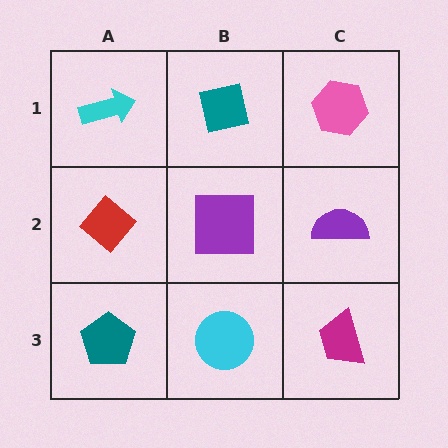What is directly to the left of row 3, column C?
A cyan circle.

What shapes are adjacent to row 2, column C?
A pink hexagon (row 1, column C), a magenta trapezoid (row 3, column C), a purple square (row 2, column B).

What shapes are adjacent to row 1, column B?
A purple square (row 2, column B), a cyan arrow (row 1, column A), a pink hexagon (row 1, column C).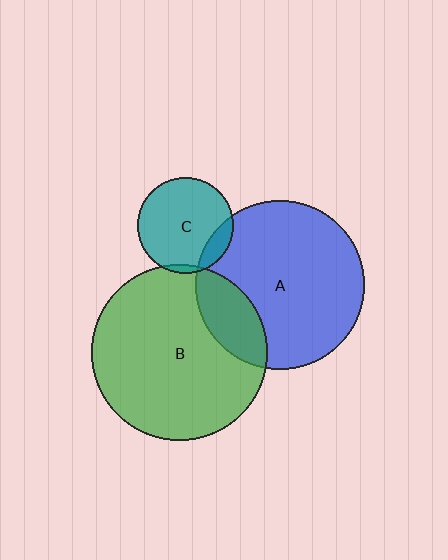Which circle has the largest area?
Circle B (green).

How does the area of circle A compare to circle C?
Approximately 3.1 times.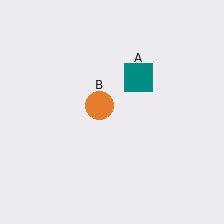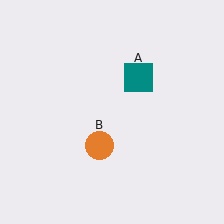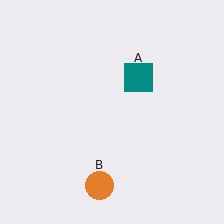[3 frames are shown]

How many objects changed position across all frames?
1 object changed position: orange circle (object B).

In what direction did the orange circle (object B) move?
The orange circle (object B) moved down.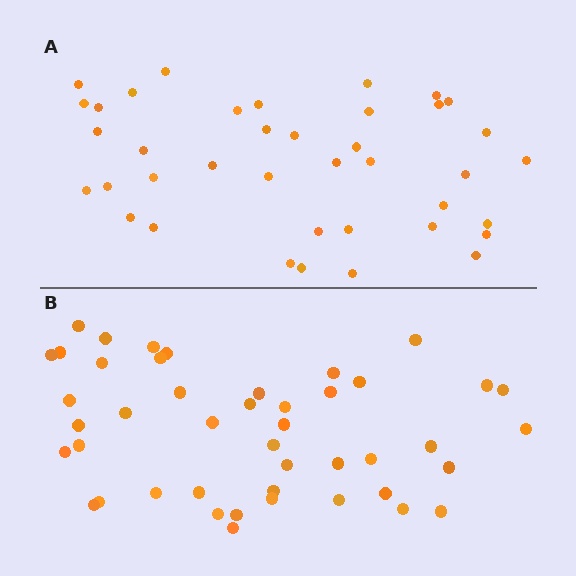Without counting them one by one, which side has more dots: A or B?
Region B (the bottom region) has more dots.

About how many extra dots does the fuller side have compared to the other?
Region B has about 6 more dots than region A.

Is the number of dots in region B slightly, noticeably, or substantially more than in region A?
Region B has only slightly more — the two regions are fairly close. The ratio is roughly 1.2 to 1.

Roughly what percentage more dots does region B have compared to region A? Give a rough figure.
About 15% more.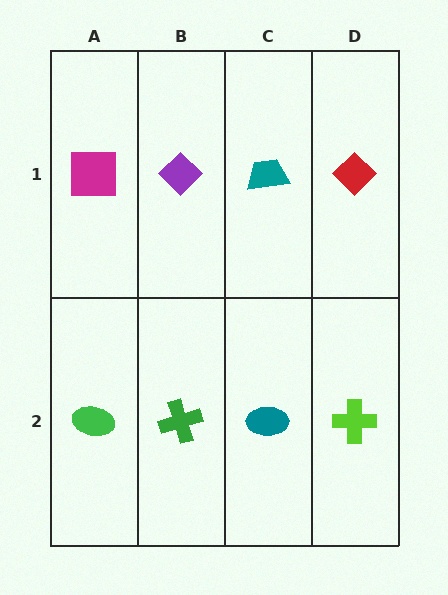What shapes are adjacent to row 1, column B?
A green cross (row 2, column B), a magenta square (row 1, column A), a teal trapezoid (row 1, column C).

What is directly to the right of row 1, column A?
A purple diamond.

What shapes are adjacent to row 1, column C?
A teal ellipse (row 2, column C), a purple diamond (row 1, column B), a red diamond (row 1, column D).